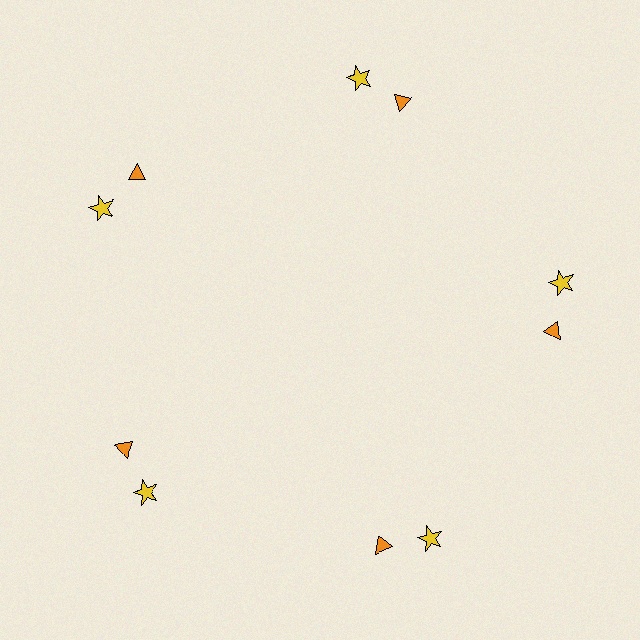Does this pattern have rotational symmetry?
Yes, this pattern has 5-fold rotational symmetry. It looks the same after rotating 72 degrees around the center.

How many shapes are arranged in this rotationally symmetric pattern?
There are 10 shapes, arranged in 5 groups of 2.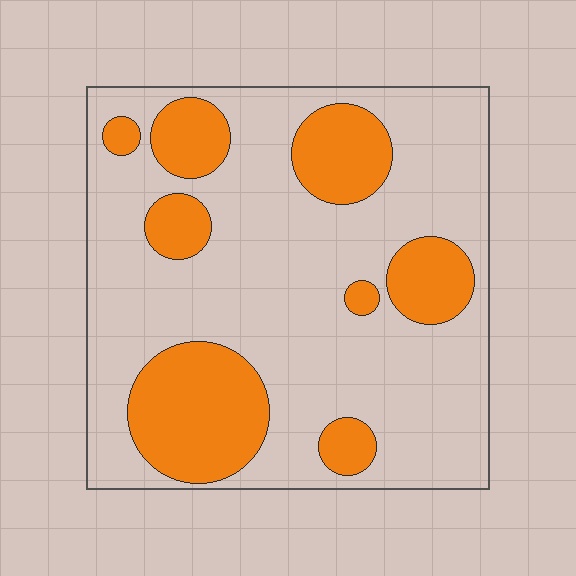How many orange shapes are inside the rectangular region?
8.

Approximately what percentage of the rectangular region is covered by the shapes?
Approximately 25%.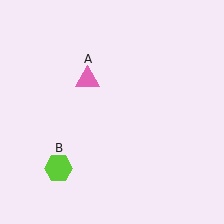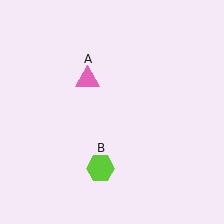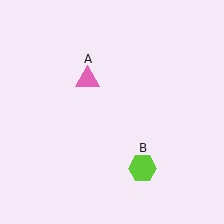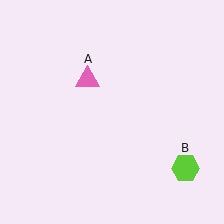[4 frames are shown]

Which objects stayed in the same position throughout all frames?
Pink triangle (object A) remained stationary.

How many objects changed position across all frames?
1 object changed position: lime hexagon (object B).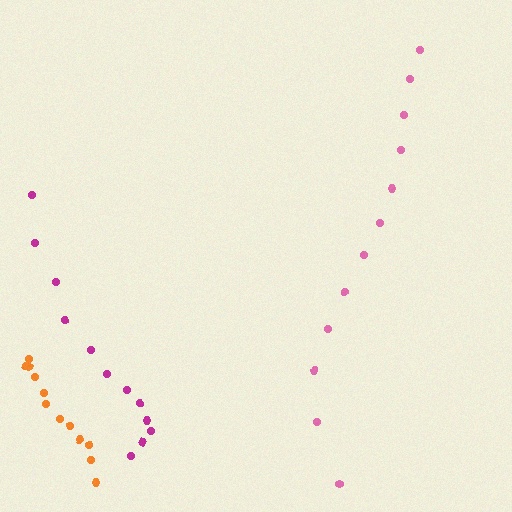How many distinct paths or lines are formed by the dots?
There are 3 distinct paths.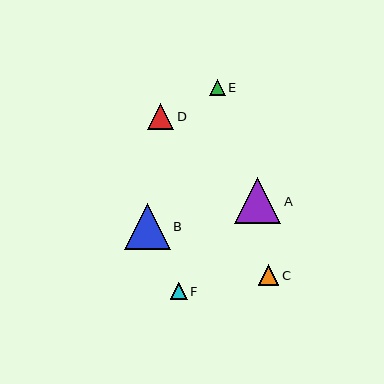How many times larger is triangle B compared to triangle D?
Triangle B is approximately 1.7 times the size of triangle D.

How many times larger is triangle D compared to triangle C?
Triangle D is approximately 1.3 times the size of triangle C.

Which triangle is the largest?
Triangle B is the largest with a size of approximately 46 pixels.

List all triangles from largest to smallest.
From largest to smallest: B, A, D, C, F, E.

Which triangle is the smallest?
Triangle E is the smallest with a size of approximately 16 pixels.